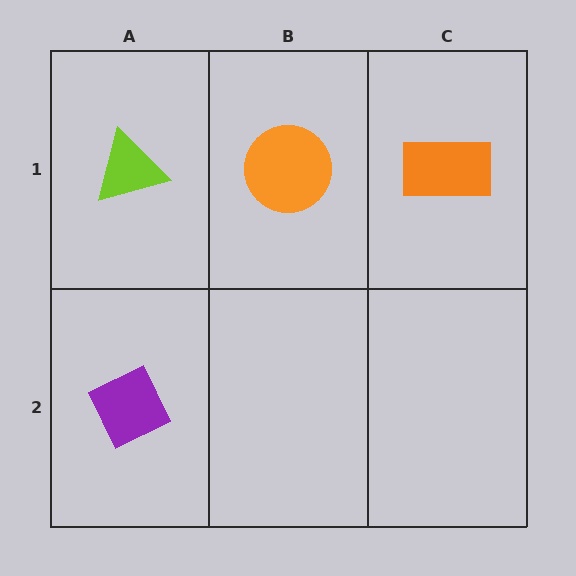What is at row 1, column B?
An orange circle.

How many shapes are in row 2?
1 shape.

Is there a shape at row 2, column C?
No, that cell is empty.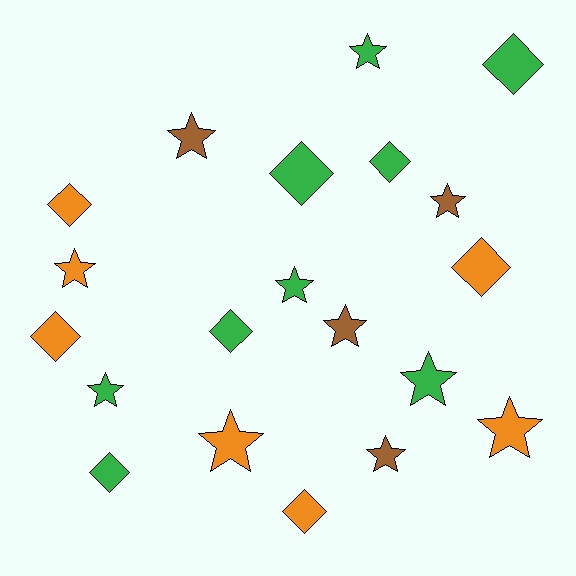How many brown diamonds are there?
There are no brown diamonds.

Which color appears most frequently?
Green, with 9 objects.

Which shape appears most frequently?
Star, with 11 objects.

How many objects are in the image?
There are 20 objects.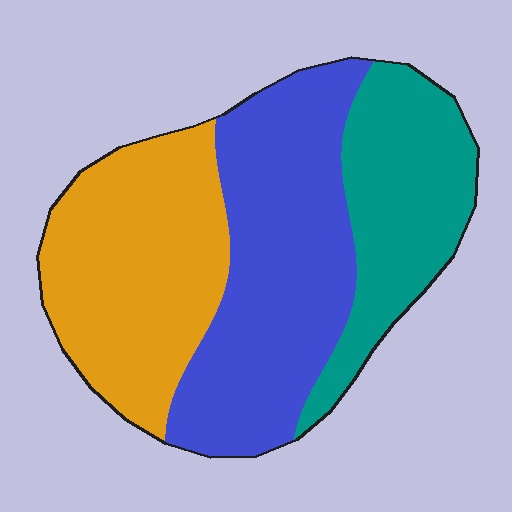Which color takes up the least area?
Teal, at roughly 25%.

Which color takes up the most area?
Blue, at roughly 40%.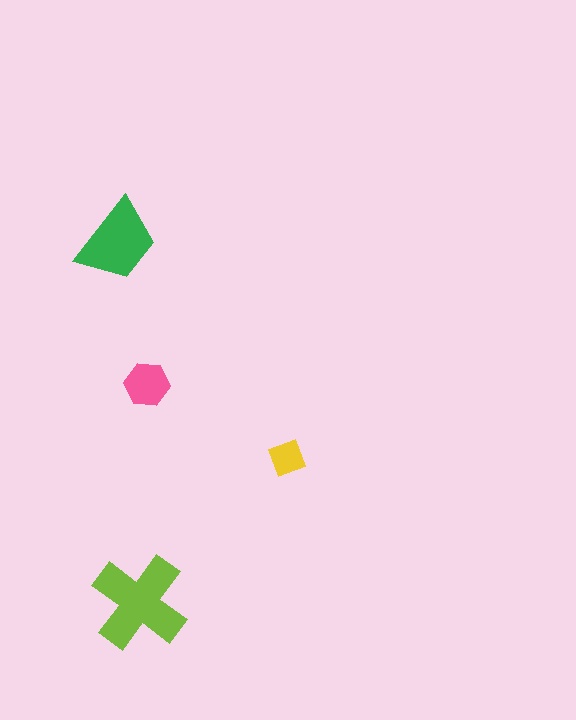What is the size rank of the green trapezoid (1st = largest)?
2nd.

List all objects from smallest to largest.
The yellow diamond, the pink hexagon, the green trapezoid, the lime cross.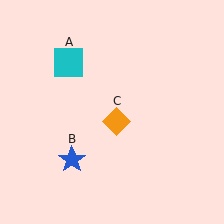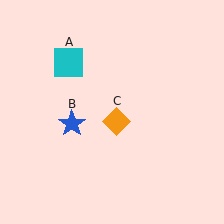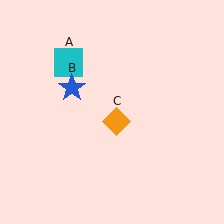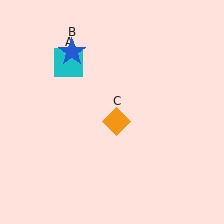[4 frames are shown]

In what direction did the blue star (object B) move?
The blue star (object B) moved up.